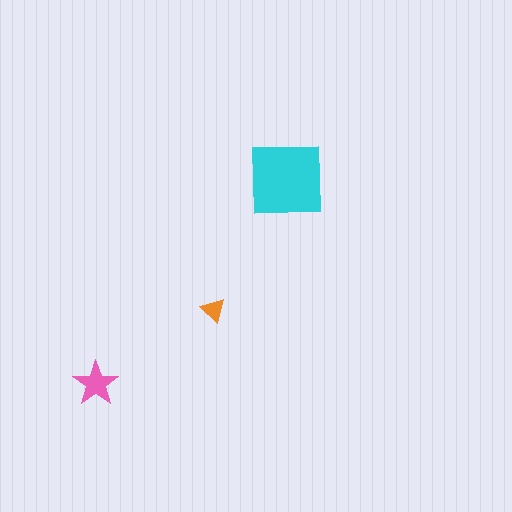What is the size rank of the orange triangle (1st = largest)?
3rd.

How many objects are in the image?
There are 3 objects in the image.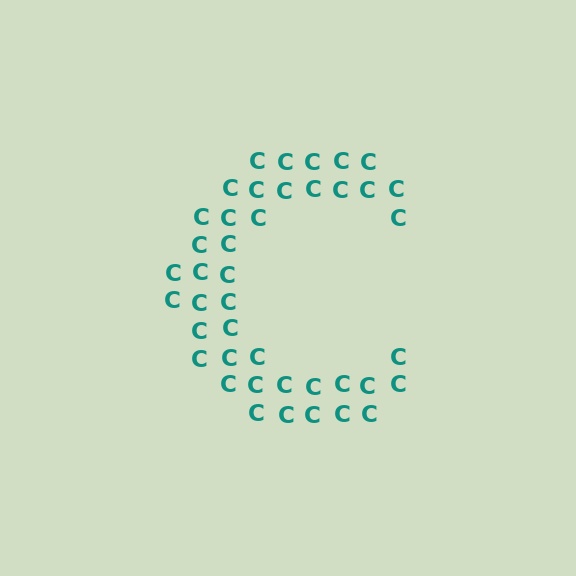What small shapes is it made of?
It is made of small letter C's.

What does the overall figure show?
The overall figure shows the letter C.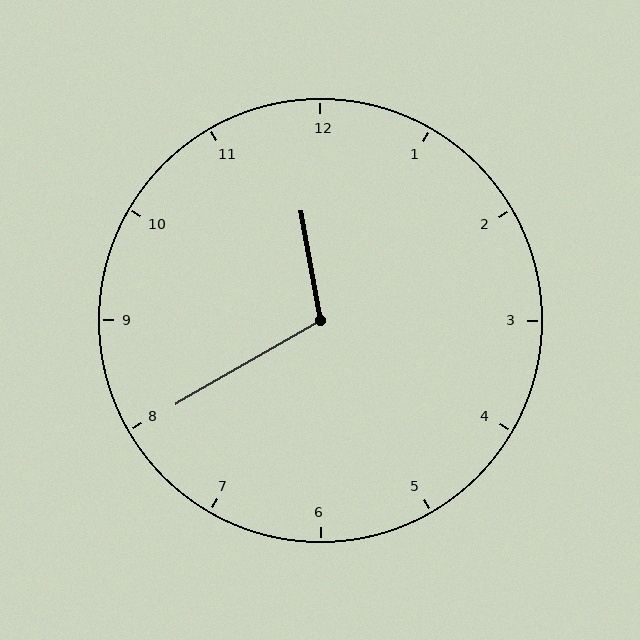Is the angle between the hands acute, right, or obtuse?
It is obtuse.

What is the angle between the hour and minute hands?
Approximately 110 degrees.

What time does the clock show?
11:40.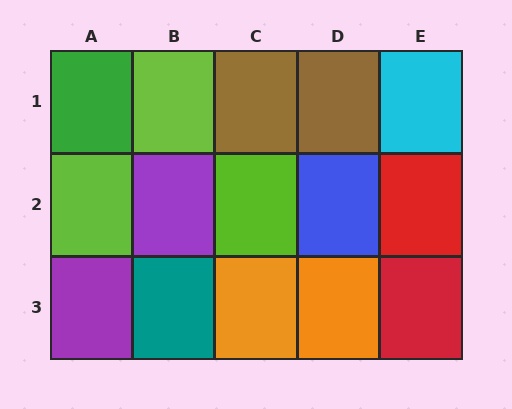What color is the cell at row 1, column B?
Lime.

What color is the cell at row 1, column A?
Green.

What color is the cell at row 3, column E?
Red.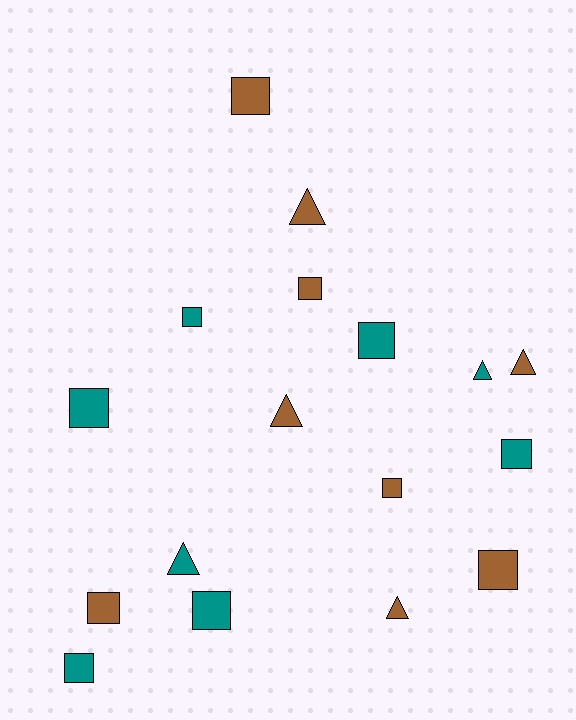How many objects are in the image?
There are 17 objects.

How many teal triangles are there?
There are 2 teal triangles.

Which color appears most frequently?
Brown, with 9 objects.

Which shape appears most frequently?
Square, with 11 objects.